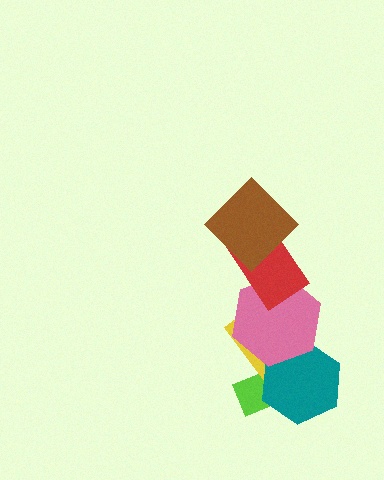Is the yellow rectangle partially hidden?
Yes, it is partially covered by another shape.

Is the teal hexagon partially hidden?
Yes, it is partially covered by another shape.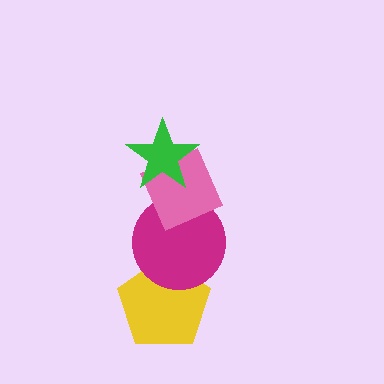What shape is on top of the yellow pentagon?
The magenta circle is on top of the yellow pentagon.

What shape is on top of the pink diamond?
The green star is on top of the pink diamond.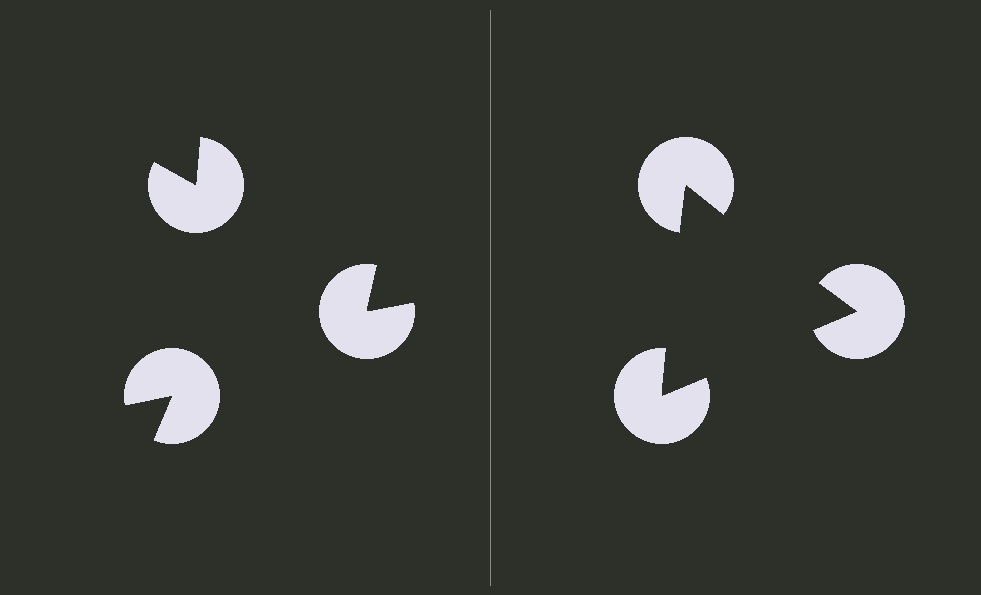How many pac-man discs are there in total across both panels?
6 — 3 on each side.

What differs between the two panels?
The pac-man discs are positioned identically on both sides; only the wedge orientations differ. On the right they align to a triangle; on the left they are misaligned.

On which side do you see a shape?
An illusory triangle appears on the right side. On the left side the wedge cuts are rotated, so no coherent shape forms.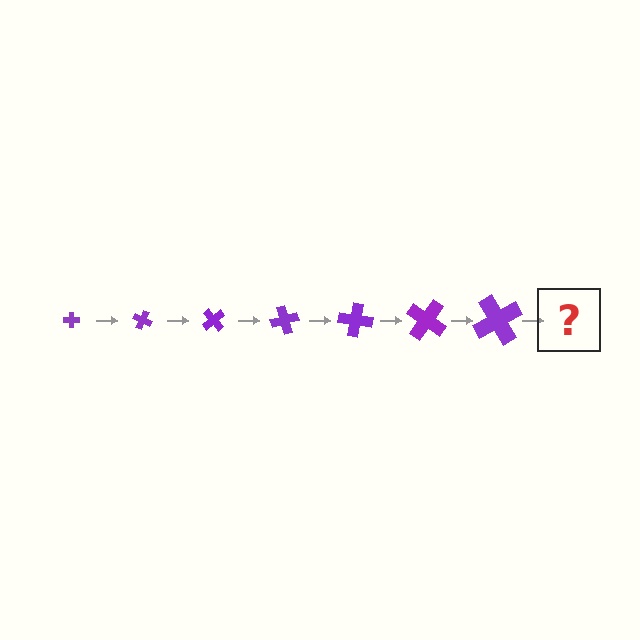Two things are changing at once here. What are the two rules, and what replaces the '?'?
The two rules are that the cross grows larger each step and it rotates 25 degrees each step. The '?' should be a cross, larger than the previous one and rotated 175 degrees from the start.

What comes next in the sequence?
The next element should be a cross, larger than the previous one and rotated 175 degrees from the start.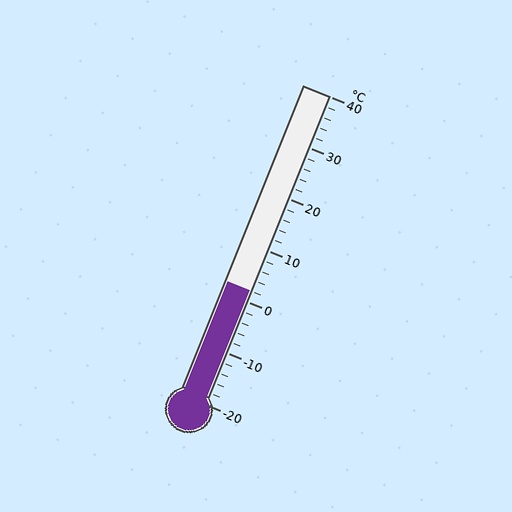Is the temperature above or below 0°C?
The temperature is above 0°C.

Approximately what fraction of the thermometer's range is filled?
The thermometer is filled to approximately 35% of its range.